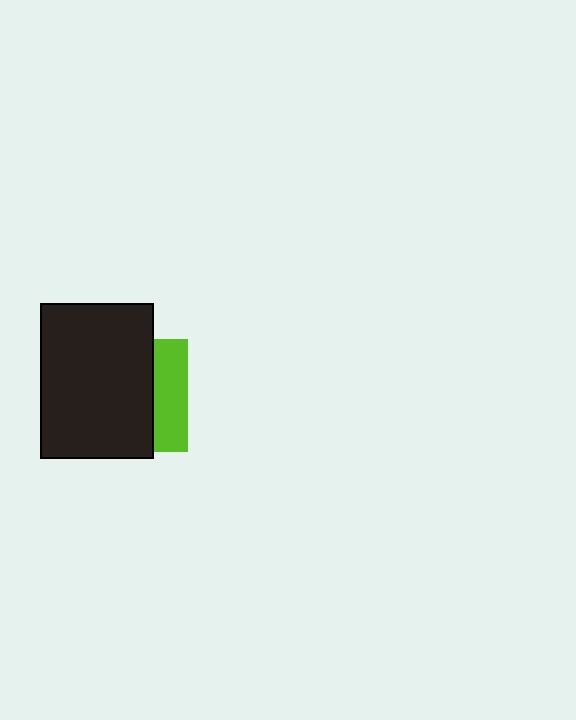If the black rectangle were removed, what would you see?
You would see the complete lime square.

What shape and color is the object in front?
The object in front is a black rectangle.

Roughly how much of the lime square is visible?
A small part of it is visible (roughly 30%).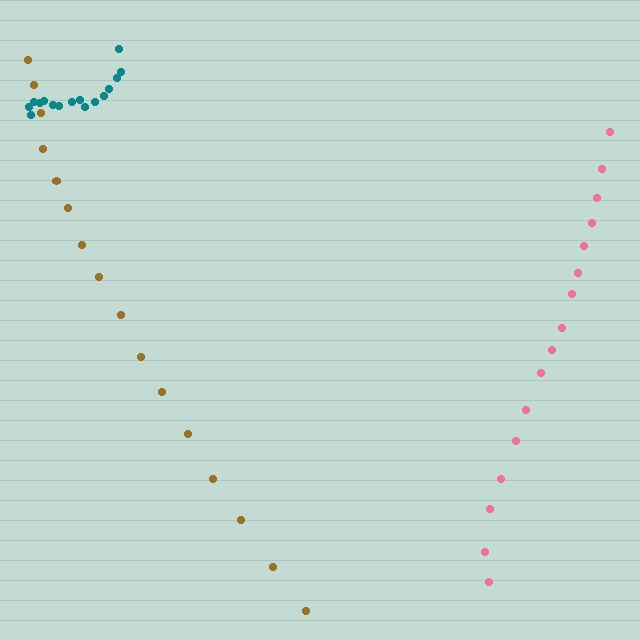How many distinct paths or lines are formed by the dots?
There are 3 distinct paths.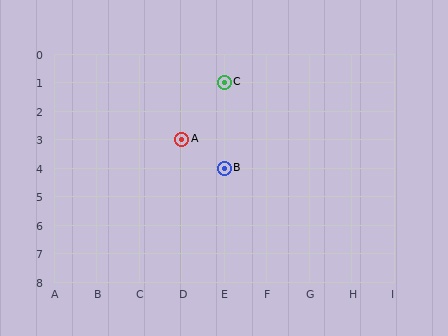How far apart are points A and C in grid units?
Points A and C are 1 column and 2 rows apart (about 2.2 grid units diagonally).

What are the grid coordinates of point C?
Point C is at grid coordinates (E, 1).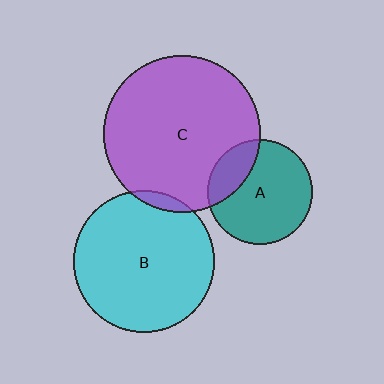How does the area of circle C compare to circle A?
Approximately 2.2 times.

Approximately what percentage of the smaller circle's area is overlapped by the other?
Approximately 5%.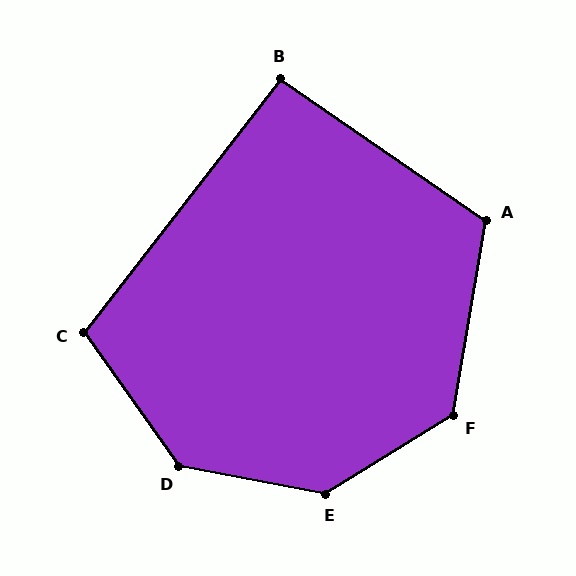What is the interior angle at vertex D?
Approximately 136 degrees (obtuse).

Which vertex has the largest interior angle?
E, at approximately 138 degrees.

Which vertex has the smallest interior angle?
B, at approximately 93 degrees.